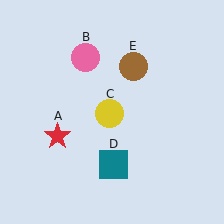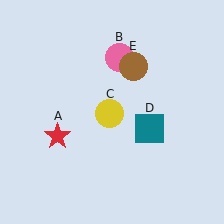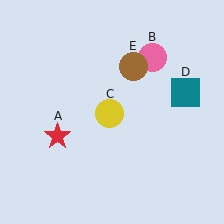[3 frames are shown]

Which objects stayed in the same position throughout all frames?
Red star (object A) and yellow circle (object C) and brown circle (object E) remained stationary.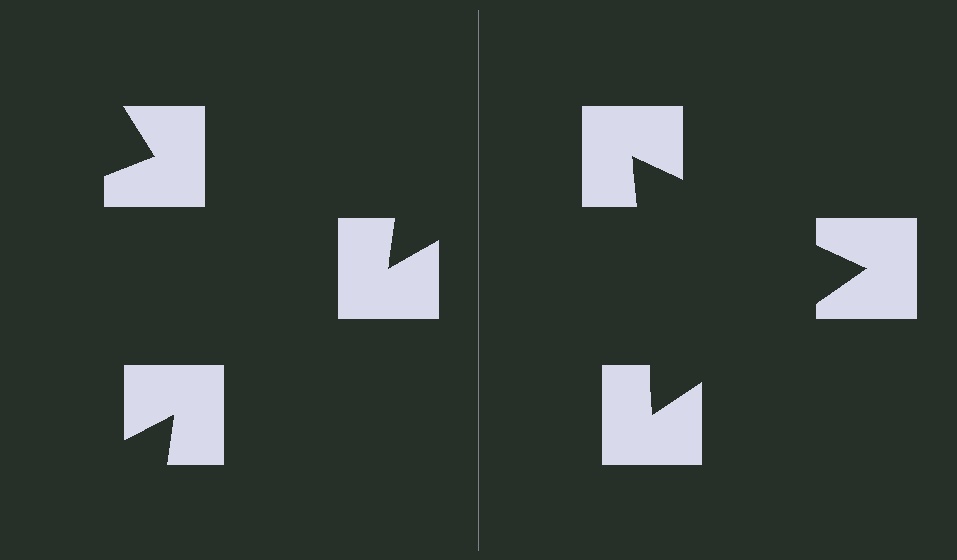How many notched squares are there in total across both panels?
6 — 3 on each side.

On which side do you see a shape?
An illusory triangle appears on the right side. On the left side the wedge cuts are rotated, so no coherent shape forms.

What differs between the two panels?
The notched squares are positioned identically on both sides; only the wedge orientations differ. On the right they align to a triangle; on the left they are misaligned.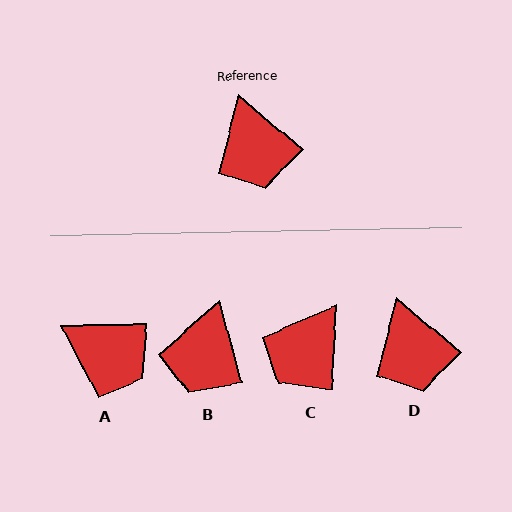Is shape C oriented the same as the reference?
No, it is off by about 53 degrees.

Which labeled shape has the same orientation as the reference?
D.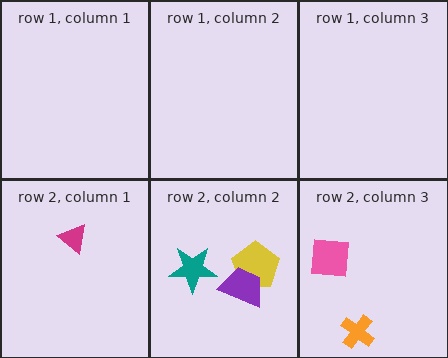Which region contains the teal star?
The row 2, column 2 region.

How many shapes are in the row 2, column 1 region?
1.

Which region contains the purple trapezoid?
The row 2, column 2 region.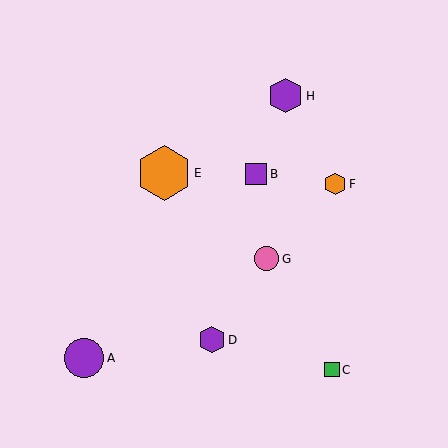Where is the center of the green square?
The center of the green square is at (332, 370).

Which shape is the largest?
The orange hexagon (labeled E) is the largest.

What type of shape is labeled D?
Shape D is a purple hexagon.